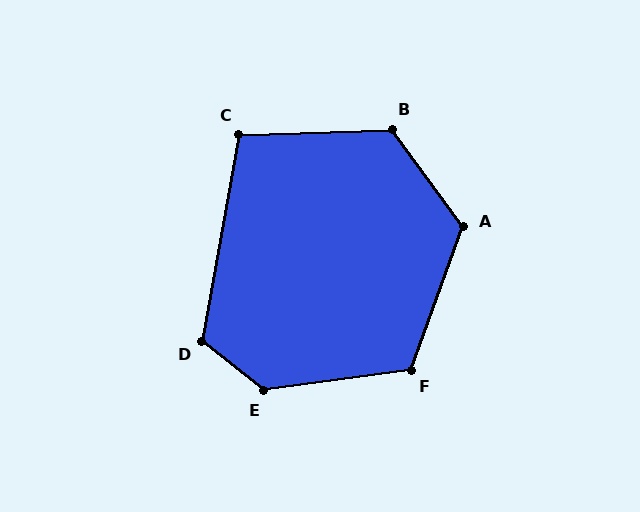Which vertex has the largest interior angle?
E, at approximately 134 degrees.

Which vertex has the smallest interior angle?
C, at approximately 102 degrees.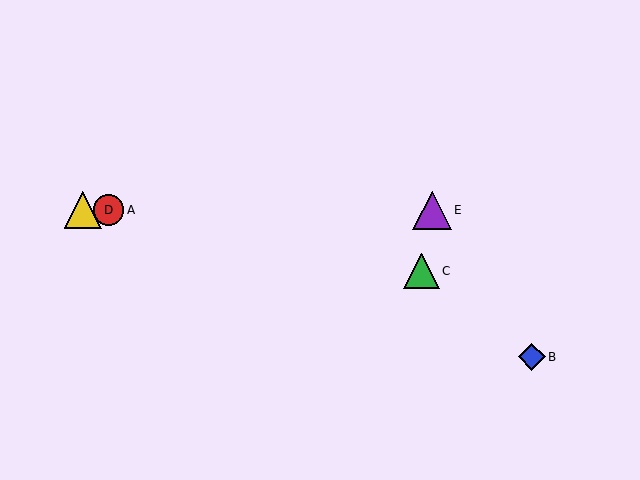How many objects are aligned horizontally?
3 objects (A, D, E) are aligned horizontally.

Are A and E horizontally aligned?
Yes, both are at y≈210.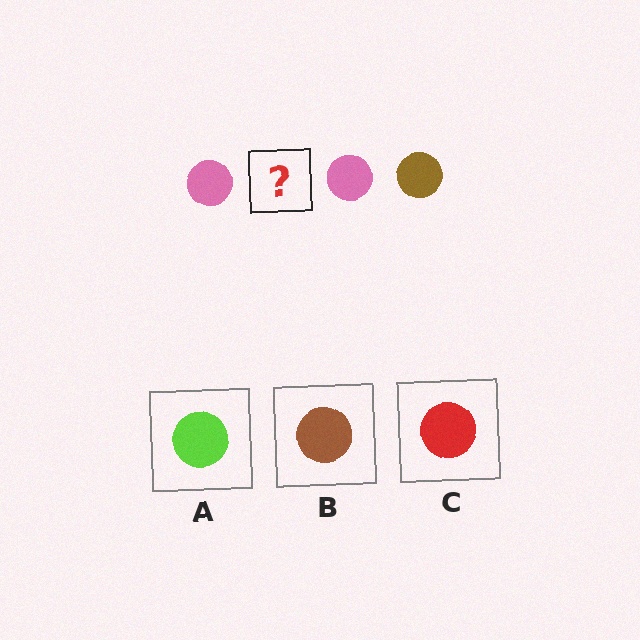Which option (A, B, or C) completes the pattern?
B.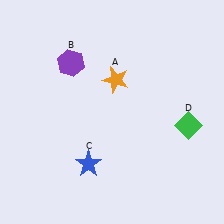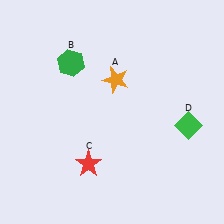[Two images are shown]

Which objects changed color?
B changed from purple to green. C changed from blue to red.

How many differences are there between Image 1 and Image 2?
There are 2 differences between the two images.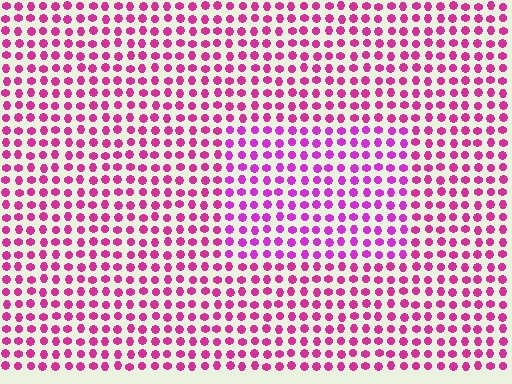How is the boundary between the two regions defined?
The boundary is defined purely by a slight shift in hue (about 22 degrees). Spacing, size, and orientation are identical on both sides.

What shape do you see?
I see a rectangle.